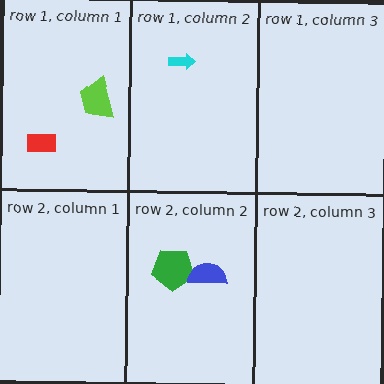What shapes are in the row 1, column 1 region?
The lime trapezoid, the red rectangle.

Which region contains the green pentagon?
The row 2, column 2 region.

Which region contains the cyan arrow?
The row 1, column 2 region.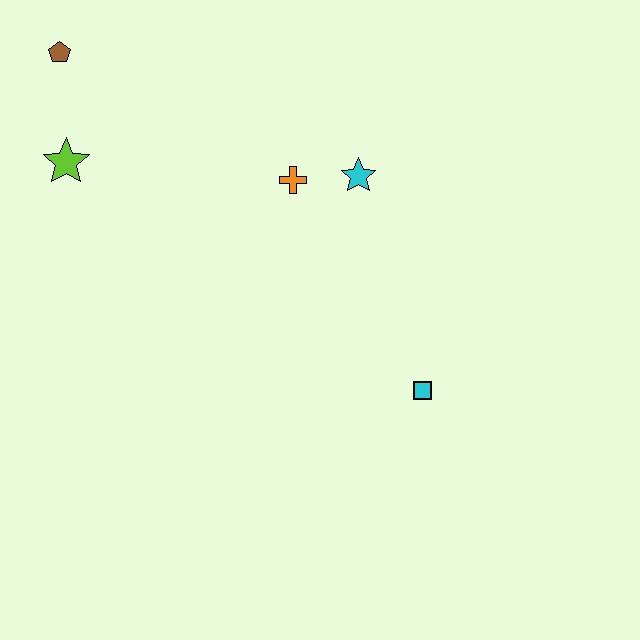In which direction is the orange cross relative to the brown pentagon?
The orange cross is to the right of the brown pentagon.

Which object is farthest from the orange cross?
The brown pentagon is farthest from the orange cross.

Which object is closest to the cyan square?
The cyan star is closest to the cyan square.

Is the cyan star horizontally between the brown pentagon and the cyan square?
Yes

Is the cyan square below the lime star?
Yes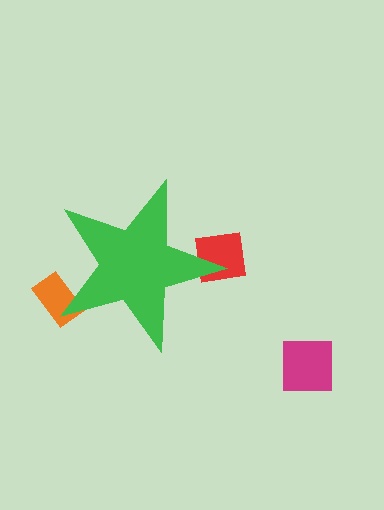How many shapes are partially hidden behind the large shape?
2 shapes are partially hidden.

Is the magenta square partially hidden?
No, the magenta square is fully visible.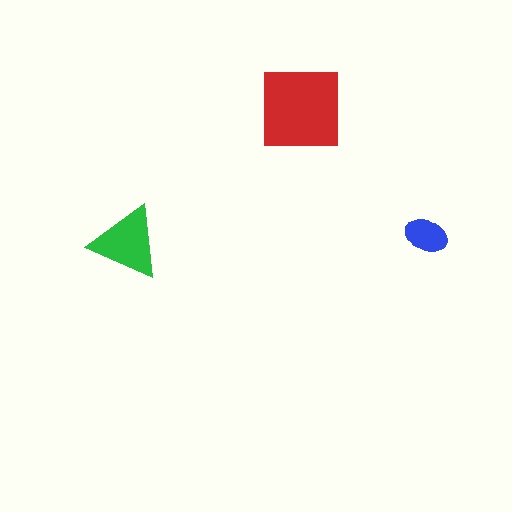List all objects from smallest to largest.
The blue ellipse, the green triangle, the red square.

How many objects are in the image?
There are 3 objects in the image.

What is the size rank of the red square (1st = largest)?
1st.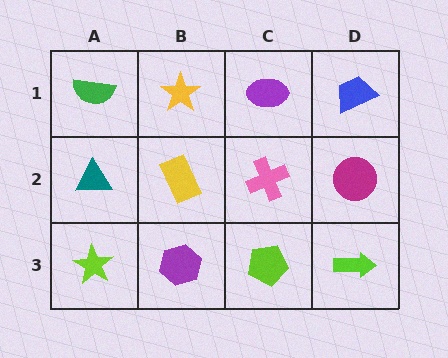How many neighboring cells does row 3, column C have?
3.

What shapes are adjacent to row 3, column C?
A pink cross (row 2, column C), a purple hexagon (row 3, column B), a lime arrow (row 3, column D).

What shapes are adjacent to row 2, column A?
A green semicircle (row 1, column A), a lime star (row 3, column A), a yellow rectangle (row 2, column B).